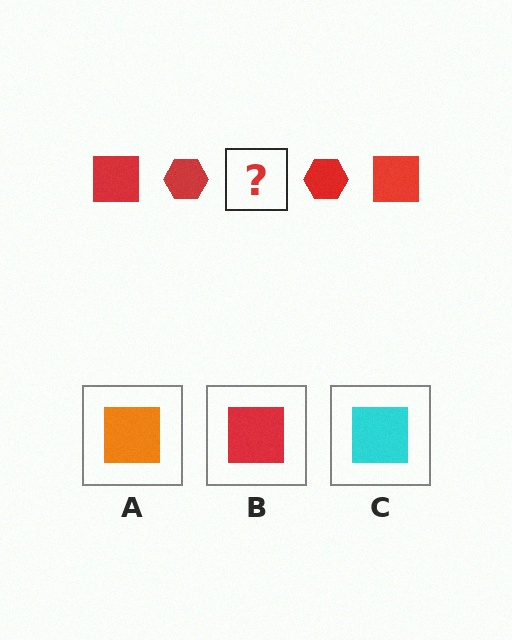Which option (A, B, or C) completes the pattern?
B.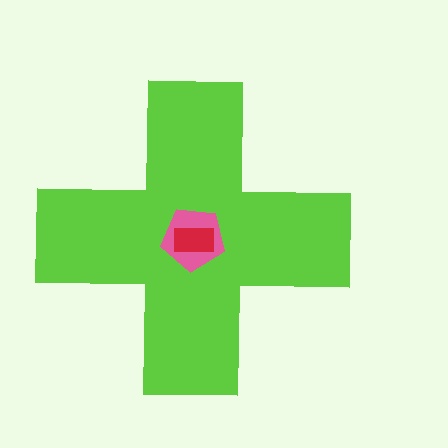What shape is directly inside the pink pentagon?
The red rectangle.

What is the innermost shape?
The red rectangle.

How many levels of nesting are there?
3.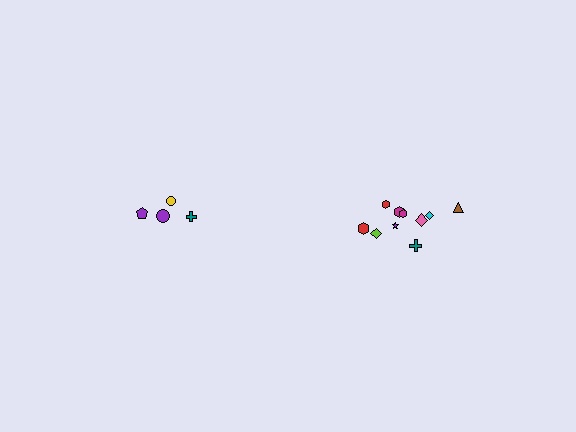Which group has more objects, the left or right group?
The right group.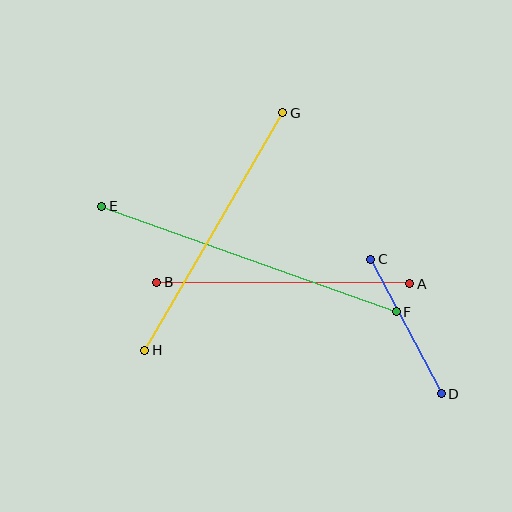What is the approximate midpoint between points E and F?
The midpoint is at approximately (249, 259) pixels.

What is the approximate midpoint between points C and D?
The midpoint is at approximately (406, 327) pixels.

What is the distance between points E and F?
The distance is approximately 313 pixels.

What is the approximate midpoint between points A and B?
The midpoint is at approximately (283, 283) pixels.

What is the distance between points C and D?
The distance is approximately 152 pixels.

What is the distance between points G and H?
The distance is approximately 275 pixels.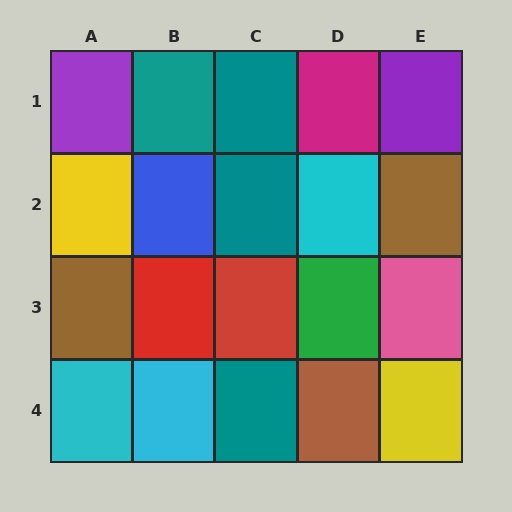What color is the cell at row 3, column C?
Red.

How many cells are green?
1 cell is green.